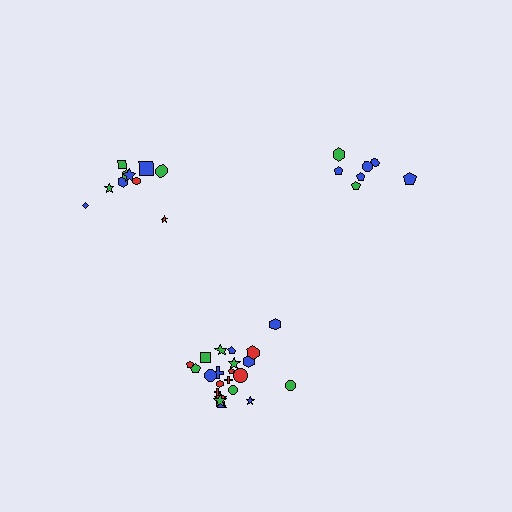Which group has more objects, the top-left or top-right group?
The top-left group.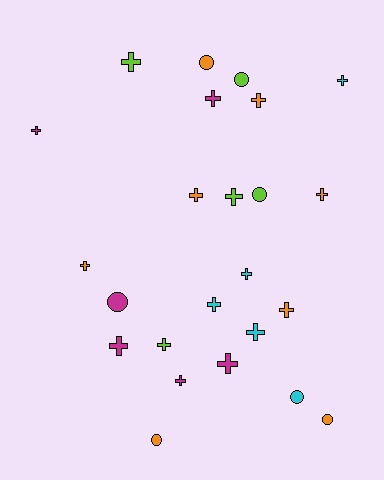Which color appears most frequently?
Orange, with 8 objects.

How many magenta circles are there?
There is 1 magenta circle.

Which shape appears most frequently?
Cross, with 17 objects.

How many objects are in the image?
There are 24 objects.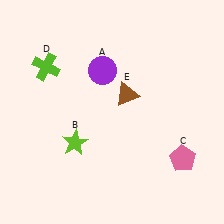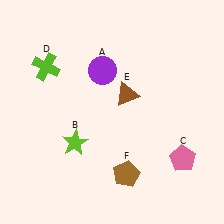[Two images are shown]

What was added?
A brown pentagon (F) was added in Image 2.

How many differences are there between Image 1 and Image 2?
There is 1 difference between the two images.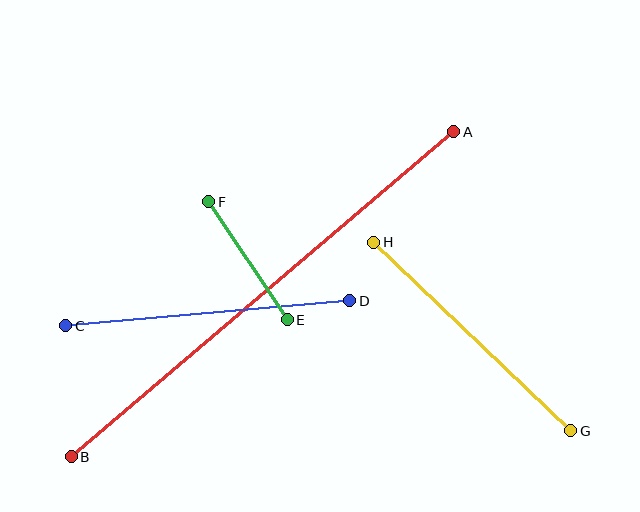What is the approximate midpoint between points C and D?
The midpoint is at approximately (208, 313) pixels.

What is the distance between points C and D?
The distance is approximately 285 pixels.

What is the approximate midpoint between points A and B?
The midpoint is at approximately (262, 294) pixels.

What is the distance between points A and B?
The distance is approximately 502 pixels.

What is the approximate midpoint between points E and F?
The midpoint is at approximately (248, 261) pixels.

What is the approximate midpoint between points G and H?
The midpoint is at approximately (472, 337) pixels.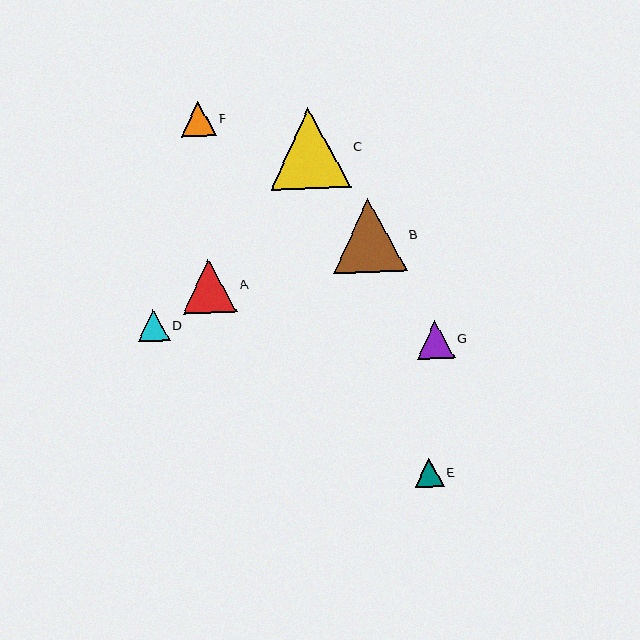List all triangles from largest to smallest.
From largest to smallest: C, B, A, G, F, D, E.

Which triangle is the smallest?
Triangle E is the smallest with a size of approximately 29 pixels.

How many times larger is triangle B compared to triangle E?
Triangle B is approximately 2.5 times the size of triangle E.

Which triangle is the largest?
Triangle C is the largest with a size of approximately 81 pixels.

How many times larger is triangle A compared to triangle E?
Triangle A is approximately 1.9 times the size of triangle E.